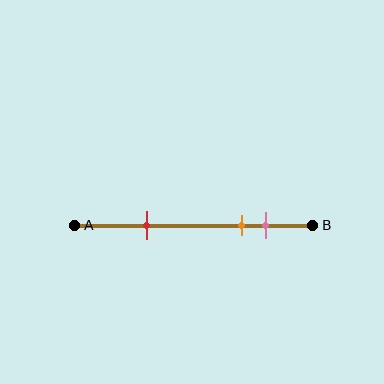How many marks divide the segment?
There are 3 marks dividing the segment.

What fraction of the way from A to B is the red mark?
The red mark is approximately 30% (0.3) of the way from A to B.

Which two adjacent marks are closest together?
The orange and pink marks are the closest adjacent pair.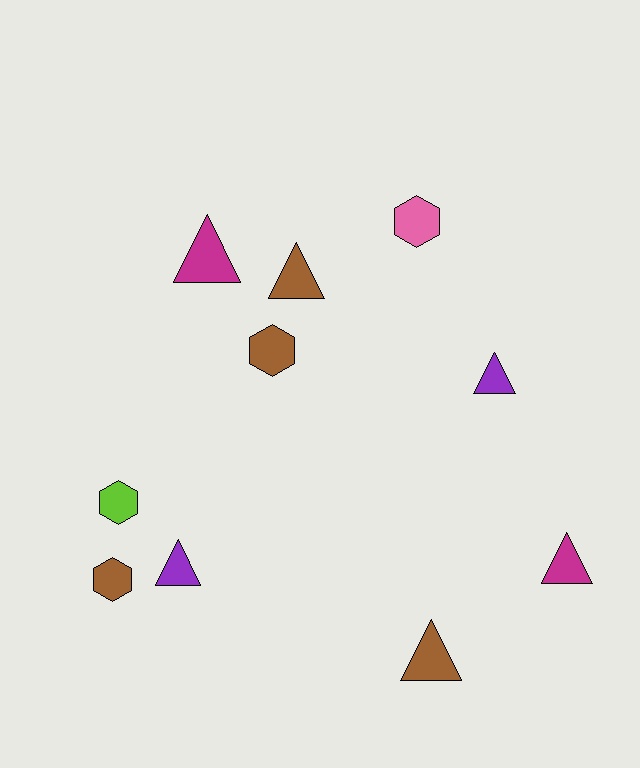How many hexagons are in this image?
There are 4 hexagons.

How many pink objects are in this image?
There is 1 pink object.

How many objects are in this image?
There are 10 objects.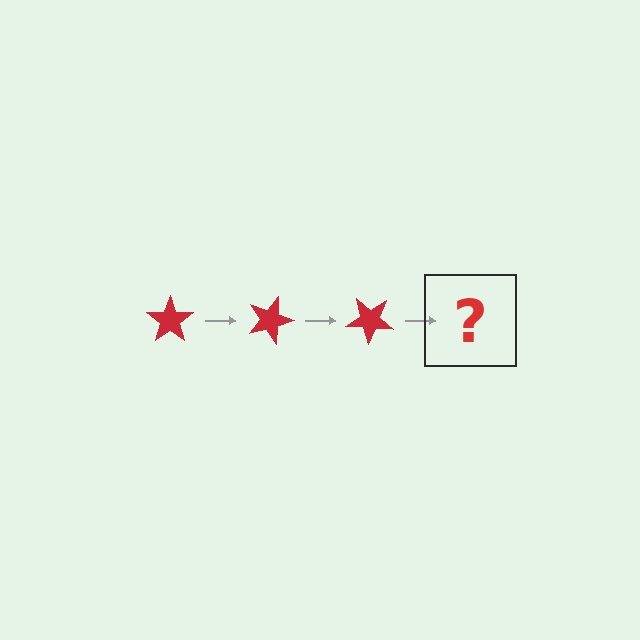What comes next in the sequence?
The next element should be a red star rotated 60 degrees.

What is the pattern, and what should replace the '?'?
The pattern is that the star rotates 20 degrees each step. The '?' should be a red star rotated 60 degrees.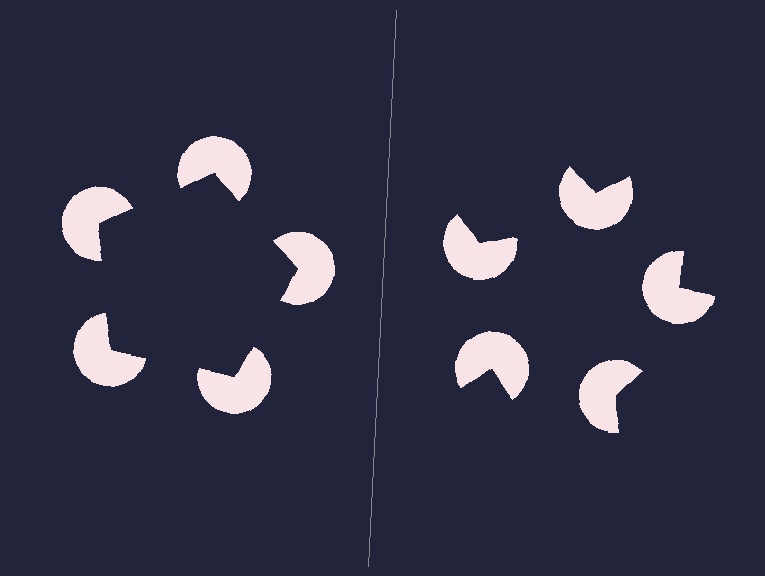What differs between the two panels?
The pac-man discs are positioned identically on both sides; only the wedge orientations differ. On the left they align to a pentagon; on the right they are misaligned.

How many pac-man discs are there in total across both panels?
10 — 5 on each side.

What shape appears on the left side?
An illusory pentagon.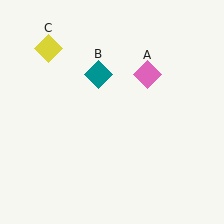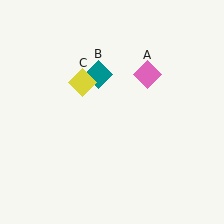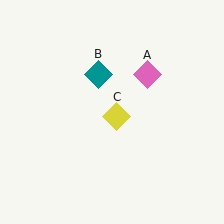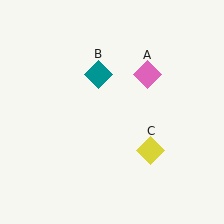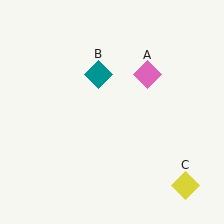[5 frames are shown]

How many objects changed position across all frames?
1 object changed position: yellow diamond (object C).